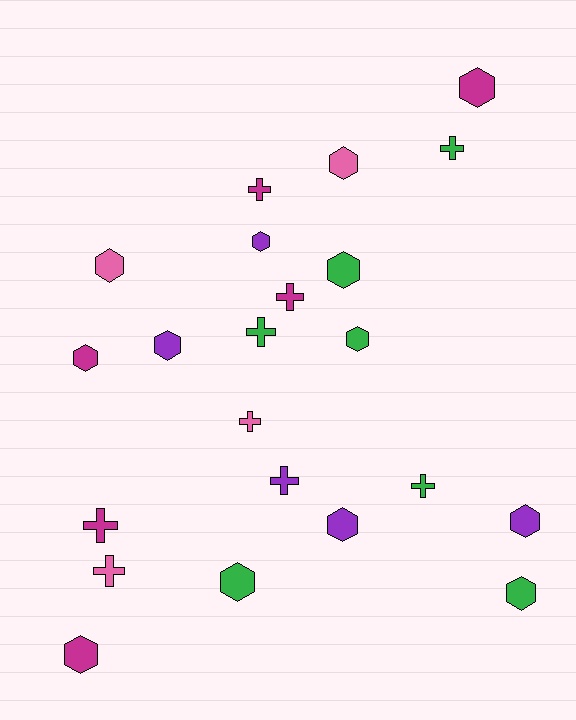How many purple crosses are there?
There is 1 purple cross.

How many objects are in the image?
There are 22 objects.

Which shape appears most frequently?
Hexagon, with 13 objects.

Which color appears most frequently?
Green, with 7 objects.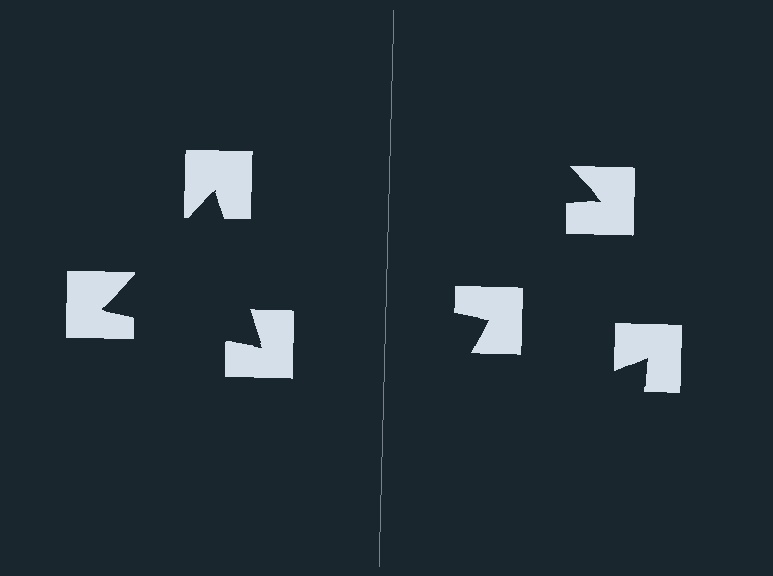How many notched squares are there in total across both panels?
6 — 3 on each side.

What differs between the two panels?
The notched squares are positioned identically on both sides; only the wedge orientations differ. On the left they align to a triangle; on the right they are misaligned.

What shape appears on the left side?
An illusory triangle.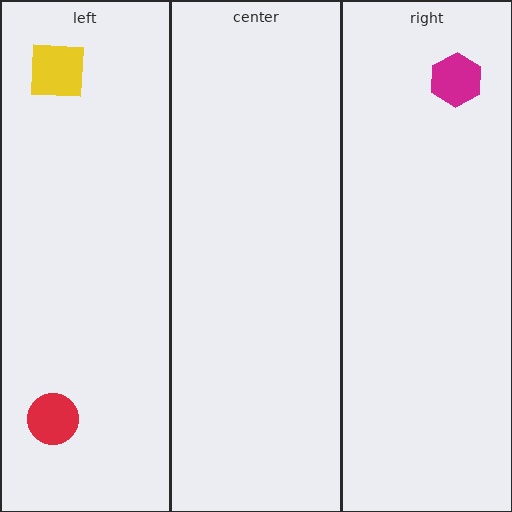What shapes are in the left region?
The yellow square, the red circle.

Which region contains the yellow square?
The left region.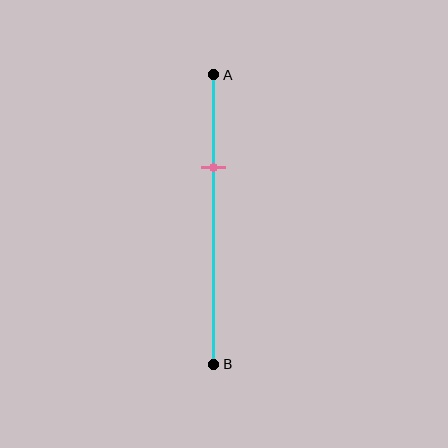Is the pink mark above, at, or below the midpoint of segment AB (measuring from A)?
The pink mark is above the midpoint of segment AB.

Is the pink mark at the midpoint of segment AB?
No, the mark is at about 30% from A, not at the 50% midpoint.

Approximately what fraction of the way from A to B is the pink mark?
The pink mark is approximately 30% of the way from A to B.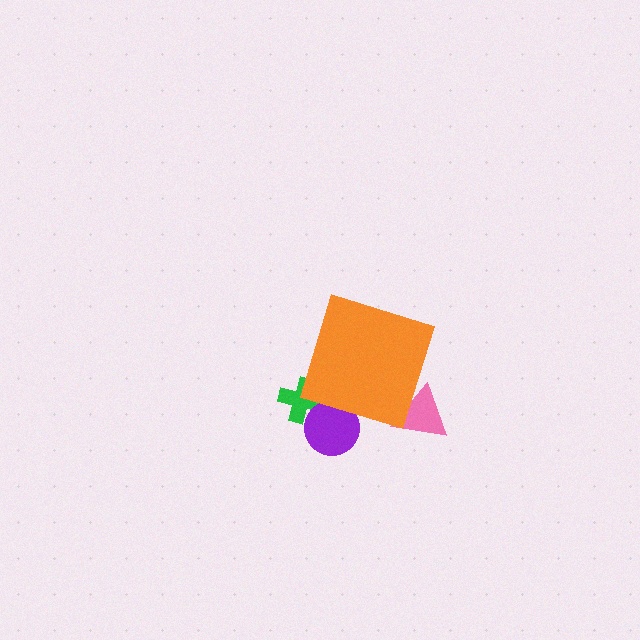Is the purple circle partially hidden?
Yes, the purple circle is partially hidden behind the orange diamond.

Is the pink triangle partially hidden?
Yes, the pink triangle is partially hidden behind the orange diamond.